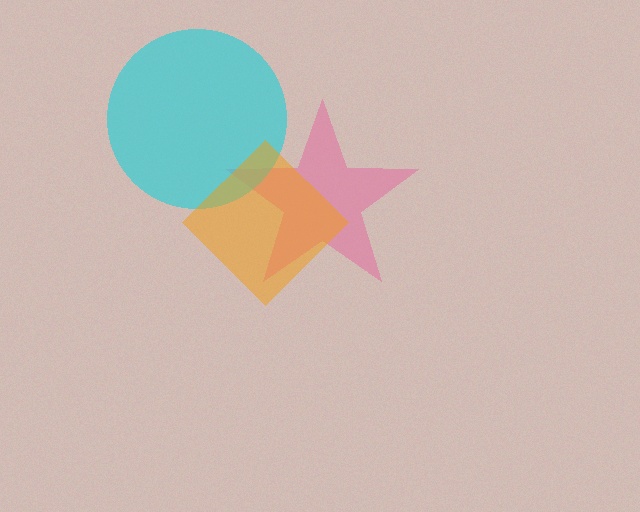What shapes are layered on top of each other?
The layered shapes are: a pink star, a cyan circle, an orange diamond.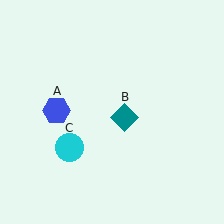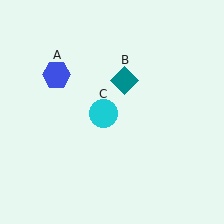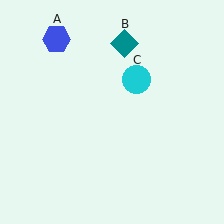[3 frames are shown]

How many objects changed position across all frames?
3 objects changed position: blue hexagon (object A), teal diamond (object B), cyan circle (object C).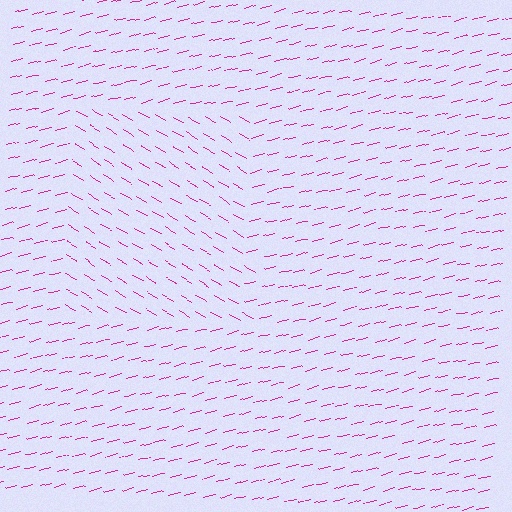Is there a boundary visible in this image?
Yes, there is a texture boundary formed by a change in line orientation.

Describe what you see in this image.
The image is filled with small magenta line segments. A rectangle region in the image has lines oriented differently from the surrounding lines, creating a visible texture boundary.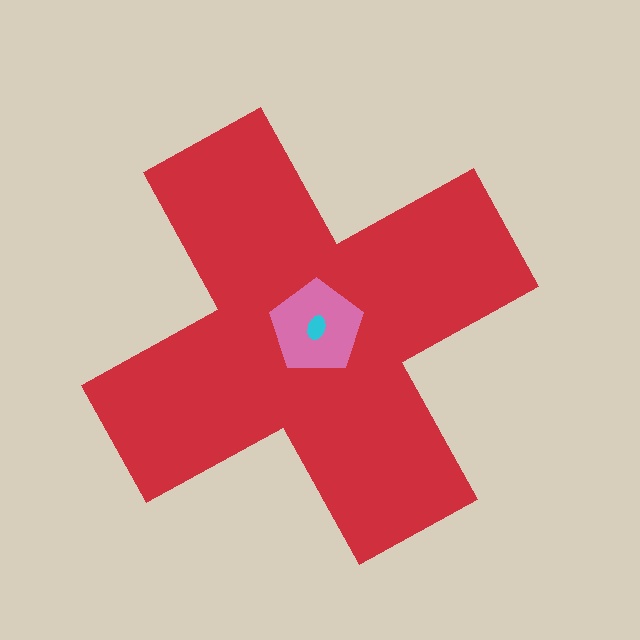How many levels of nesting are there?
3.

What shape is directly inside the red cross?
The pink pentagon.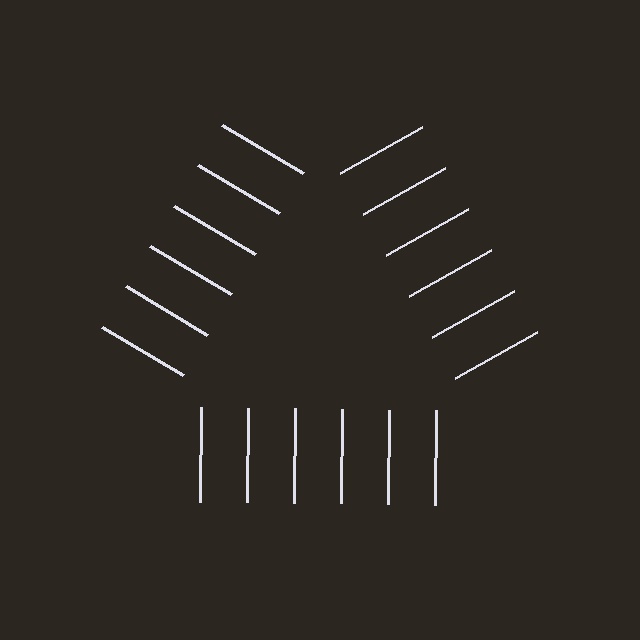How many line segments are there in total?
18 — 6 along each of the 3 edges.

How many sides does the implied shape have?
3 sides — the line-ends trace a triangle.